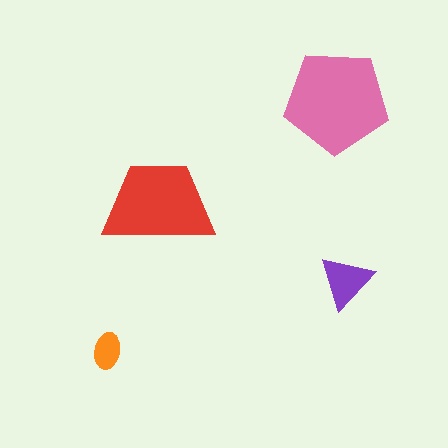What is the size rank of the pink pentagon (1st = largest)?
1st.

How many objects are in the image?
There are 4 objects in the image.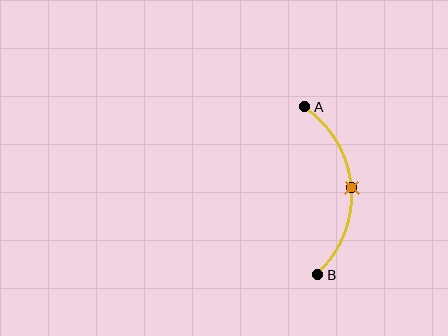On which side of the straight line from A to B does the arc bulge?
The arc bulges to the right of the straight line connecting A and B.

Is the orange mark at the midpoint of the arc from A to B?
Yes. The orange mark lies on the arc at equal arc-length from both A and B — it is the arc midpoint.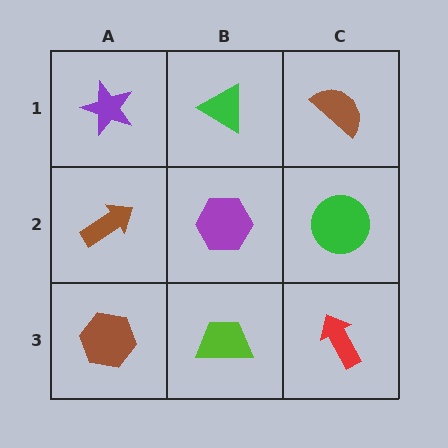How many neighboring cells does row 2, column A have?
3.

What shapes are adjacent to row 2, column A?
A purple star (row 1, column A), a brown hexagon (row 3, column A), a purple hexagon (row 2, column B).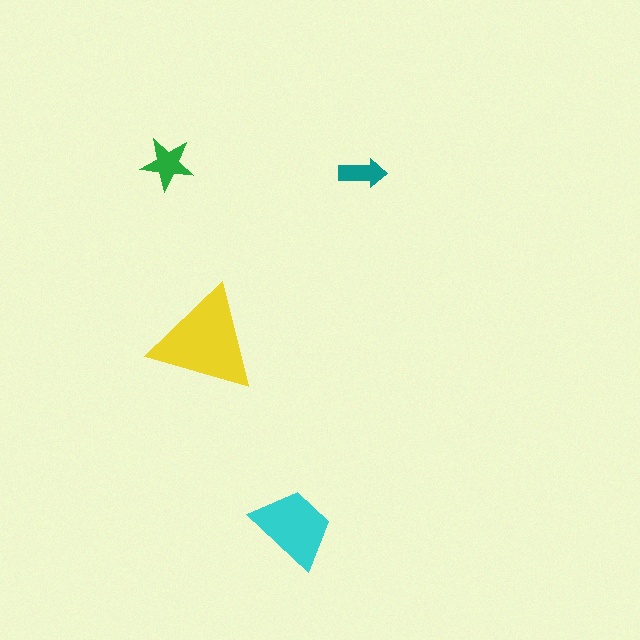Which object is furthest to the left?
The green star is leftmost.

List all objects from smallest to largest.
The teal arrow, the green star, the cyan trapezoid, the yellow triangle.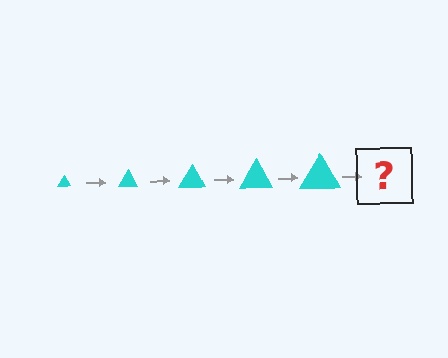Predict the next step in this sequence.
The next step is a cyan triangle, larger than the previous one.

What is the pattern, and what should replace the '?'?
The pattern is that the triangle gets progressively larger each step. The '?' should be a cyan triangle, larger than the previous one.